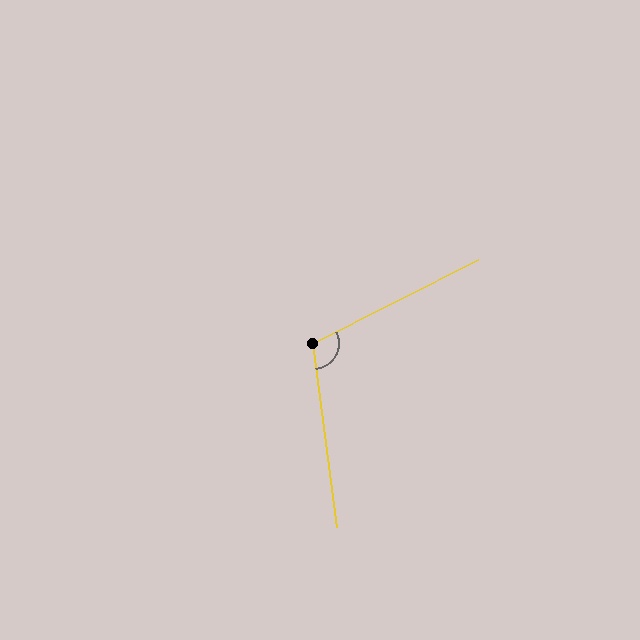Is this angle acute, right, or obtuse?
It is obtuse.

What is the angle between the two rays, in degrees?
Approximately 110 degrees.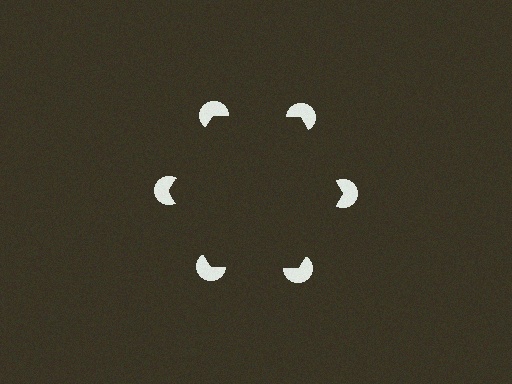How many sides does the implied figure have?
6 sides.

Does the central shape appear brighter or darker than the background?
It typically appears slightly darker than the background, even though no actual brightness change is drawn.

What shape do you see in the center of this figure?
An illusory hexagon — its edges are inferred from the aligned wedge cuts in the pac-man discs, not physically drawn.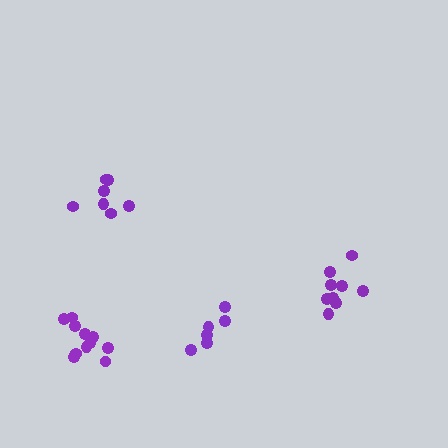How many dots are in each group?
Group 1: 6 dots, Group 2: 11 dots, Group 3: 9 dots, Group 4: 7 dots (33 total).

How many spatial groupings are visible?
There are 4 spatial groupings.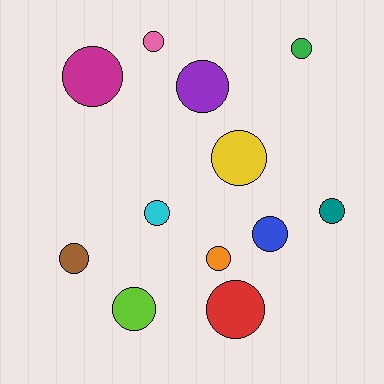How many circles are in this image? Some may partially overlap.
There are 12 circles.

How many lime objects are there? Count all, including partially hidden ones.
There is 1 lime object.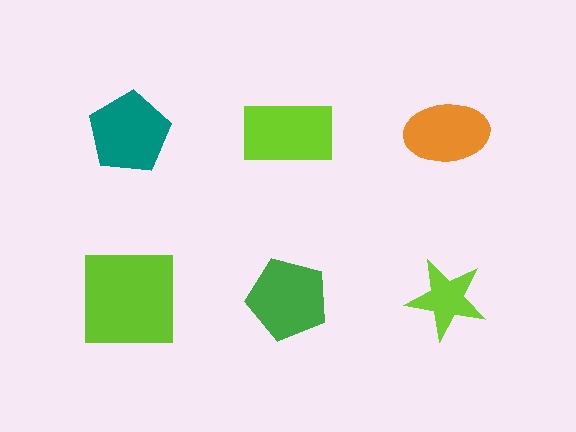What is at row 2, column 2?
A green pentagon.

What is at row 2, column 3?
A lime star.